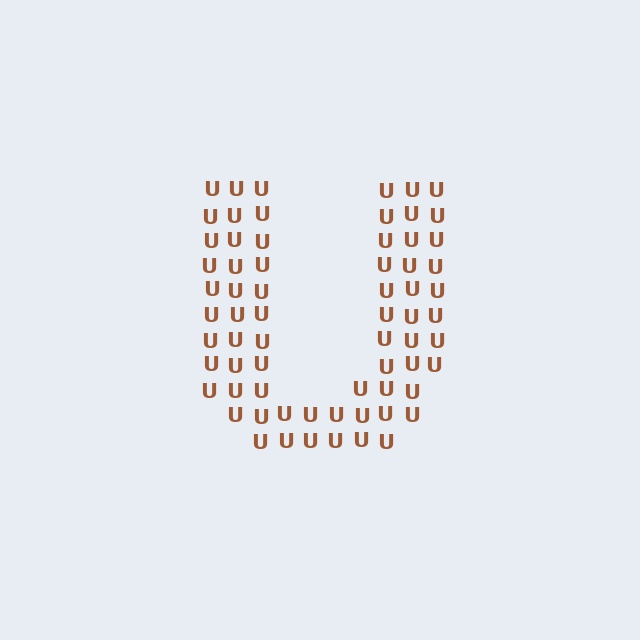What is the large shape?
The large shape is the letter U.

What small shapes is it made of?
It is made of small letter U's.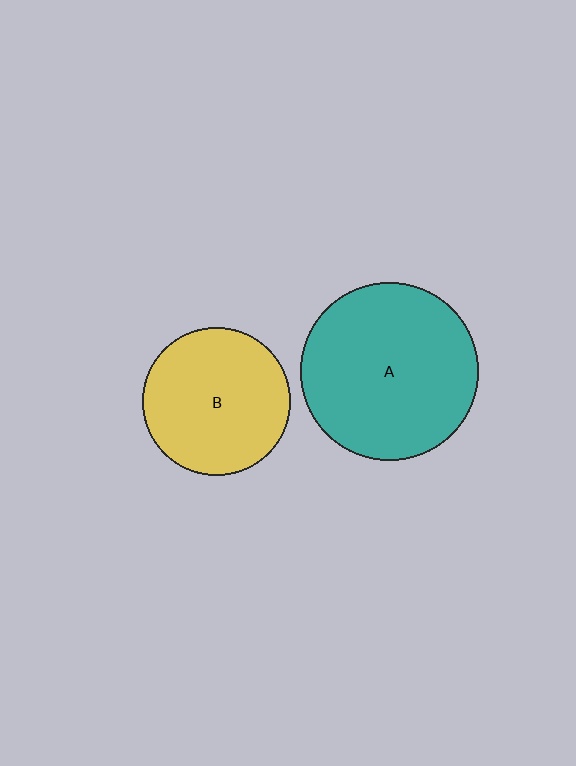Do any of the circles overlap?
No, none of the circles overlap.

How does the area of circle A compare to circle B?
Approximately 1.4 times.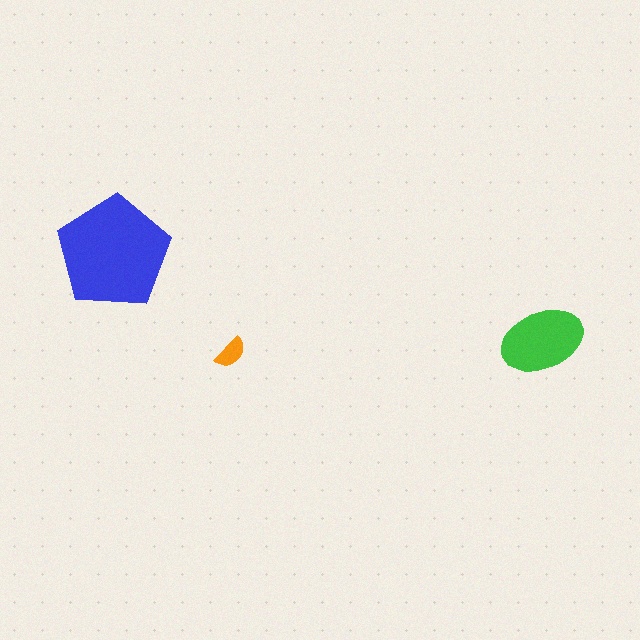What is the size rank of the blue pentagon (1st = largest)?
1st.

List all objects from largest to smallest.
The blue pentagon, the green ellipse, the orange semicircle.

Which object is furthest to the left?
The blue pentagon is leftmost.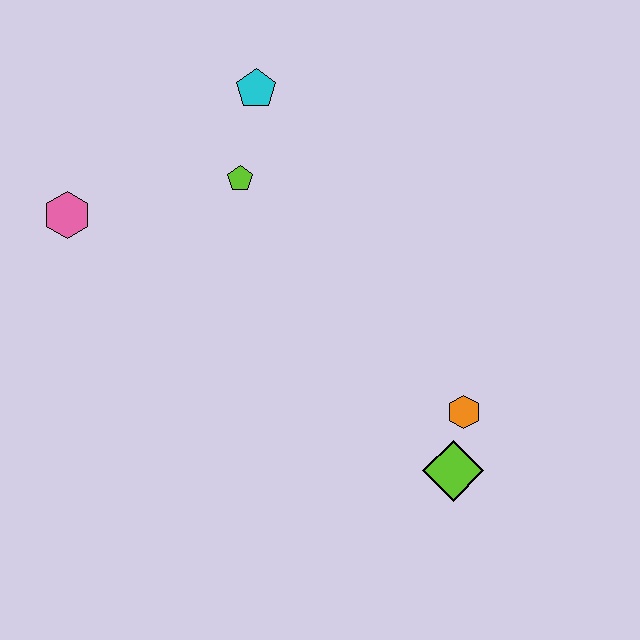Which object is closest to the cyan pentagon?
The lime pentagon is closest to the cyan pentagon.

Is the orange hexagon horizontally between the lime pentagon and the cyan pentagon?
No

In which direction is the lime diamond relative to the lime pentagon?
The lime diamond is below the lime pentagon.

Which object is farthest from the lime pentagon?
The lime diamond is farthest from the lime pentagon.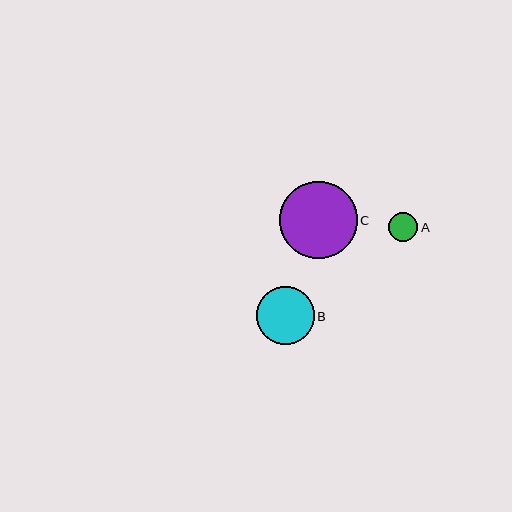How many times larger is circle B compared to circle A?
Circle B is approximately 2.0 times the size of circle A.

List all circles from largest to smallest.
From largest to smallest: C, B, A.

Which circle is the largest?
Circle C is the largest with a size of approximately 77 pixels.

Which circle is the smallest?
Circle A is the smallest with a size of approximately 29 pixels.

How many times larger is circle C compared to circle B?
Circle C is approximately 1.3 times the size of circle B.